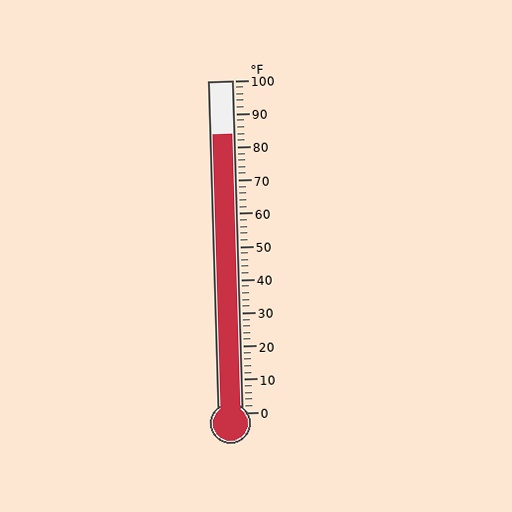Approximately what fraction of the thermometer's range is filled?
The thermometer is filled to approximately 85% of its range.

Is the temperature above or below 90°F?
The temperature is below 90°F.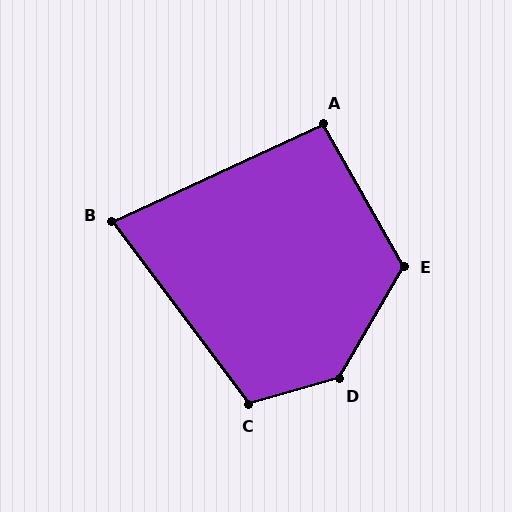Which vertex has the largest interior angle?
D, at approximately 136 degrees.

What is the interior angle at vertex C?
Approximately 111 degrees (obtuse).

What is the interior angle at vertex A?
Approximately 95 degrees (approximately right).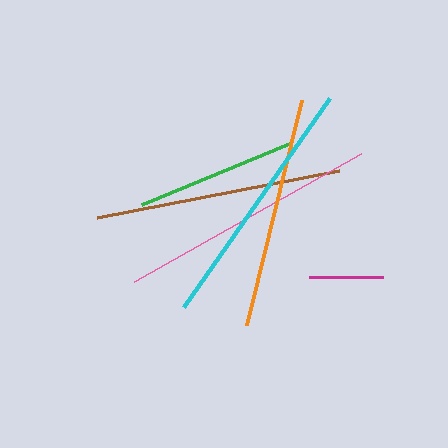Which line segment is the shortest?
The magenta line is the shortest at approximately 74 pixels.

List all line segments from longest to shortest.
From longest to shortest: pink, cyan, brown, orange, green, magenta.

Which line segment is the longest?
The pink line is the longest at approximately 261 pixels.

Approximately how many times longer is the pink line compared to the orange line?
The pink line is approximately 1.1 times the length of the orange line.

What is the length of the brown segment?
The brown segment is approximately 247 pixels long.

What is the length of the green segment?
The green segment is approximately 163 pixels long.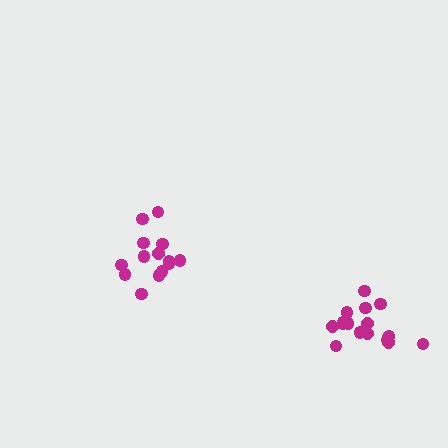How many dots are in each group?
Group 1: 14 dots, Group 2: 17 dots (31 total).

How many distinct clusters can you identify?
There are 2 distinct clusters.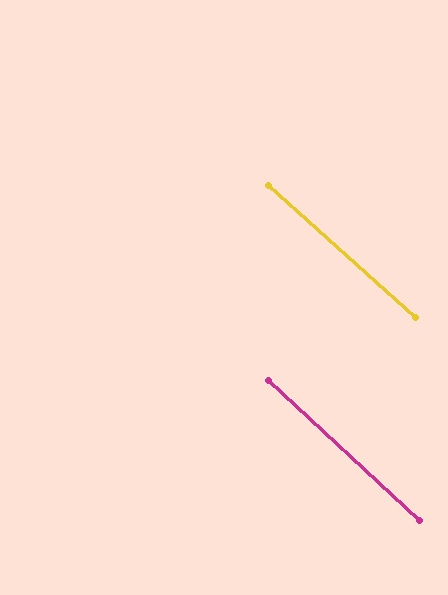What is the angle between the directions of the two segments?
Approximately 1 degree.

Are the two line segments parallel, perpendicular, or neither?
Parallel — their directions differ by only 0.8°.